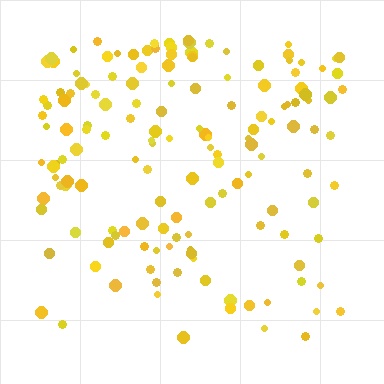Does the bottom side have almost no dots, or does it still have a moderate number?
Still a moderate number, just noticeably fewer than the top.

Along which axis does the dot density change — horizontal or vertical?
Vertical.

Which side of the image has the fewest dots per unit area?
The bottom.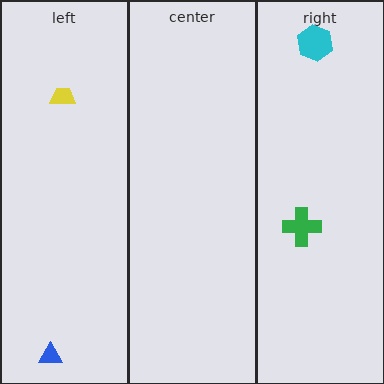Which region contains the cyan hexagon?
The right region.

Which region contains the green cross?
The right region.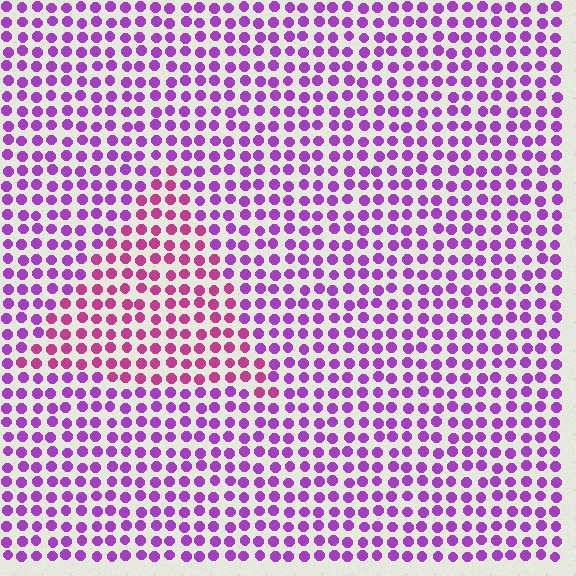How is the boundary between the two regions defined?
The boundary is defined purely by a slight shift in hue (about 35 degrees). Spacing, size, and orientation are identical on both sides.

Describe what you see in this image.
The image is filled with small purple elements in a uniform arrangement. A triangle-shaped region is visible where the elements are tinted to a slightly different hue, forming a subtle color boundary.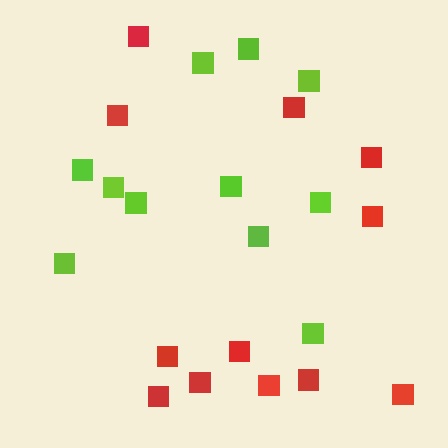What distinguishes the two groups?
There are 2 groups: one group of red squares (12) and one group of lime squares (11).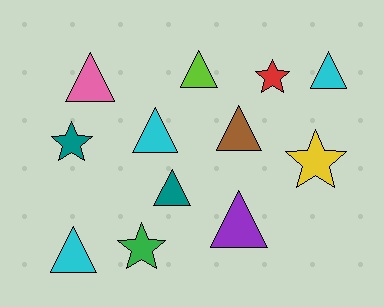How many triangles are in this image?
There are 8 triangles.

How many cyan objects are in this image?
There are 3 cyan objects.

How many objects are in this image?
There are 12 objects.